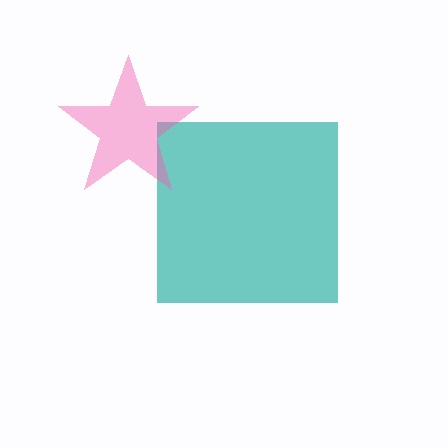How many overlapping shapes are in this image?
There are 2 overlapping shapes in the image.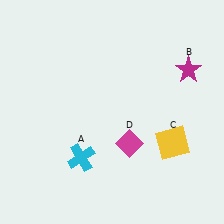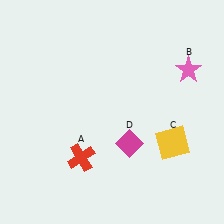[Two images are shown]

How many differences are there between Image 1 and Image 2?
There are 2 differences between the two images.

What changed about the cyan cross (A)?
In Image 1, A is cyan. In Image 2, it changed to red.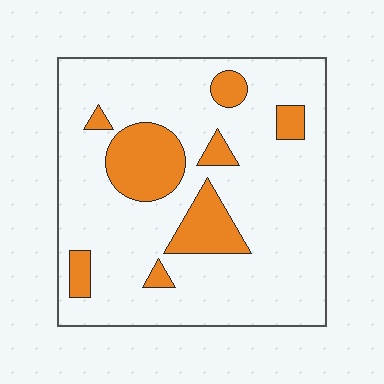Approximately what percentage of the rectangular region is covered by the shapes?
Approximately 20%.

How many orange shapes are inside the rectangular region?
8.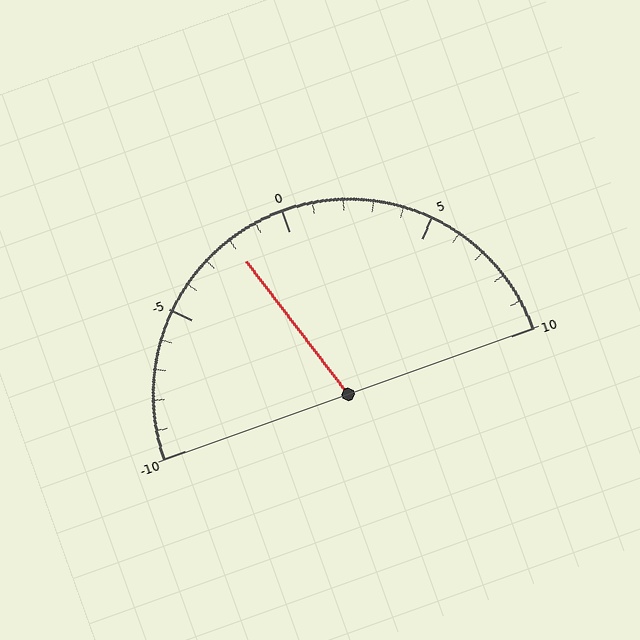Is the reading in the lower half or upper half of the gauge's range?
The reading is in the lower half of the range (-10 to 10).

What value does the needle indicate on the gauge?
The needle indicates approximately -2.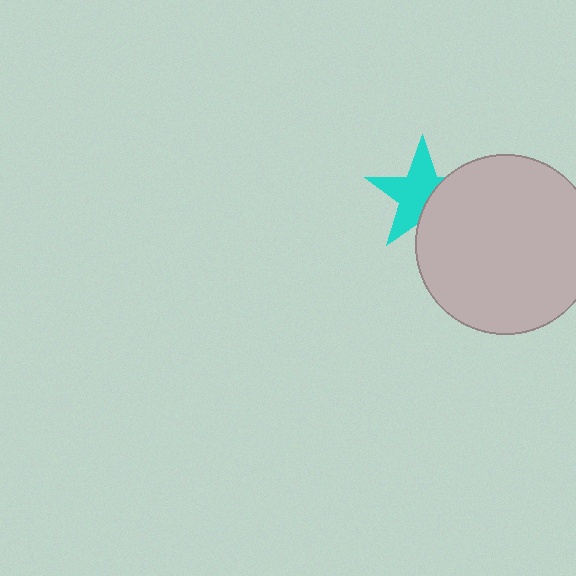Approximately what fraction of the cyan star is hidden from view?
Roughly 37% of the cyan star is hidden behind the light gray circle.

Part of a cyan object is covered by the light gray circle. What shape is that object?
It is a star.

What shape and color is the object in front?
The object in front is a light gray circle.